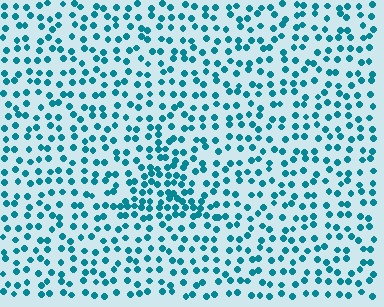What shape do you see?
I see a triangle.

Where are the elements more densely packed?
The elements are more densely packed inside the triangle boundary.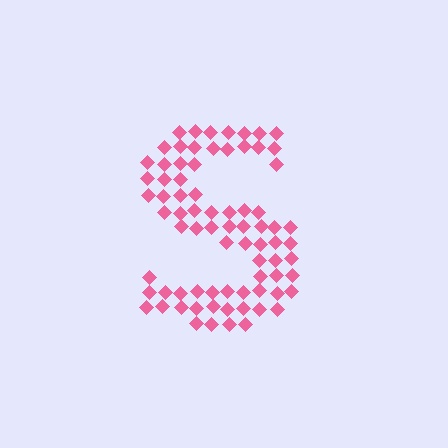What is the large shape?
The large shape is the letter S.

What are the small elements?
The small elements are diamonds.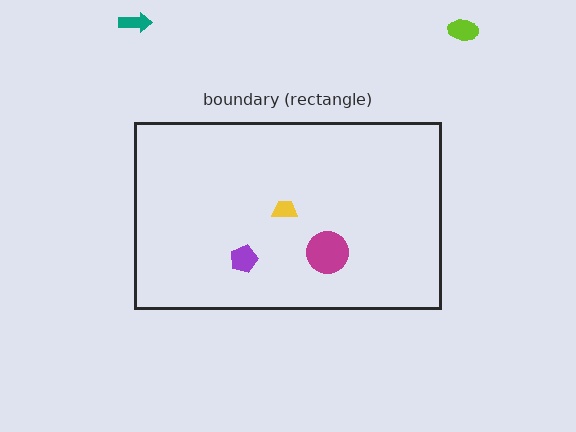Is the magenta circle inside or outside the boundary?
Inside.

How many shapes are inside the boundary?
3 inside, 2 outside.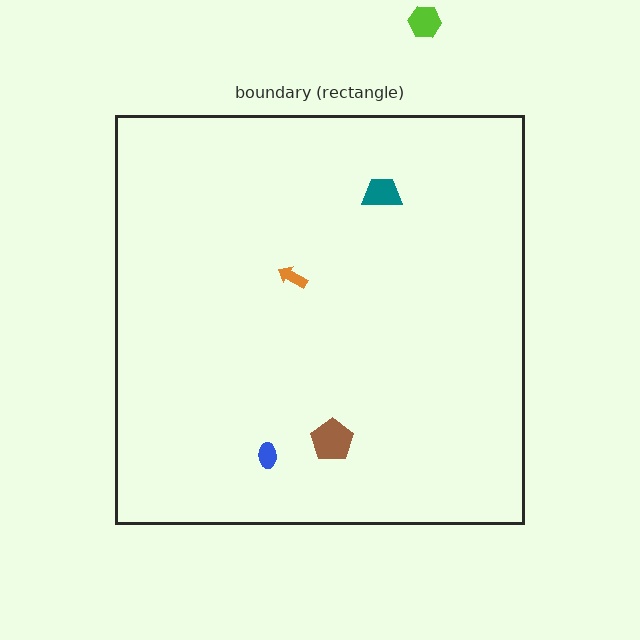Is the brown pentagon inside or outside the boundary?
Inside.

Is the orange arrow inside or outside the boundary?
Inside.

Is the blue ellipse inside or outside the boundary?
Inside.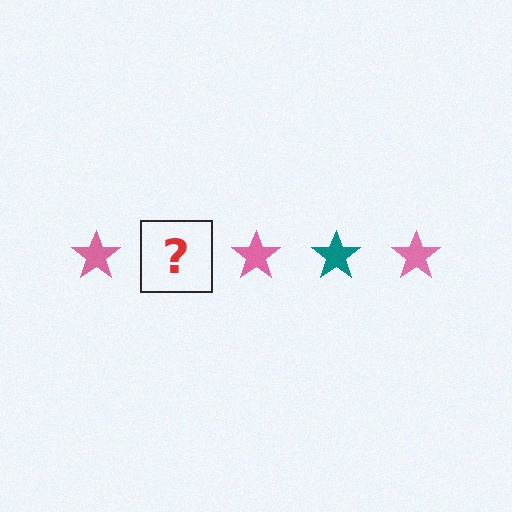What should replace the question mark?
The question mark should be replaced with a teal star.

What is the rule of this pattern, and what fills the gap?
The rule is that the pattern cycles through pink, teal stars. The gap should be filled with a teal star.